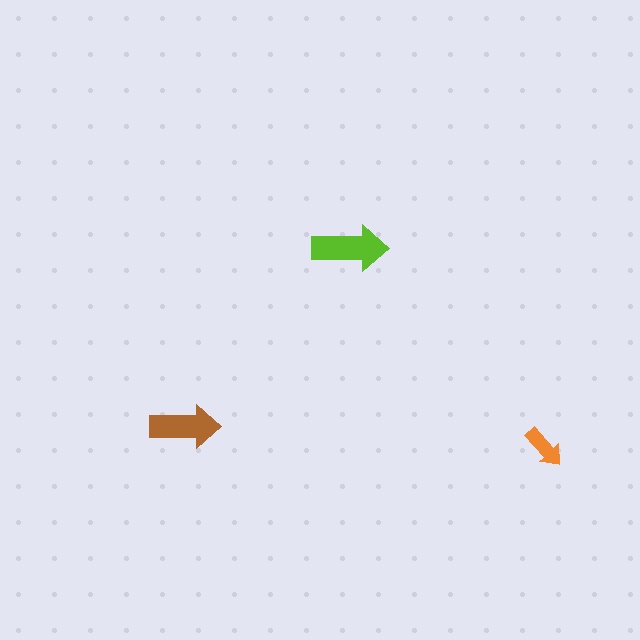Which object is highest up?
The lime arrow is topmost.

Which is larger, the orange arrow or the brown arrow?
The brown one.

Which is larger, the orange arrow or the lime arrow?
The lime one.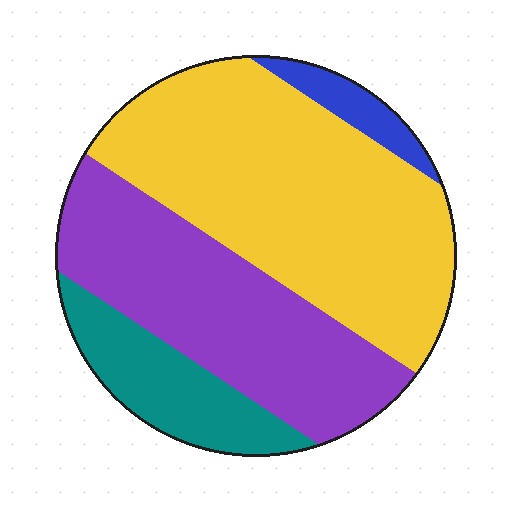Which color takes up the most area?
Yellow, at roughly 50%.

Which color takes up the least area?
Blue, at roughly 5%.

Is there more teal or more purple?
Purple.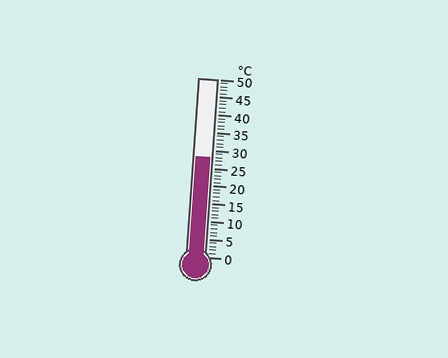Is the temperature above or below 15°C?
The temperature is above 15°C.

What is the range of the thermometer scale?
The thermometer scale ranges from 0°C to 50°C.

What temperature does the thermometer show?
The thermometer shows approximately 28°C.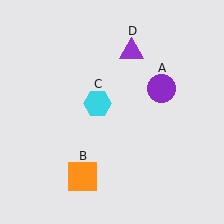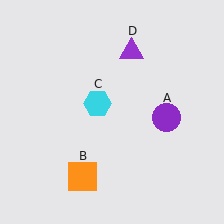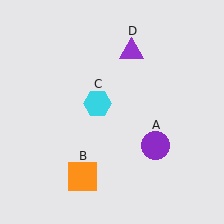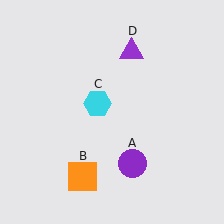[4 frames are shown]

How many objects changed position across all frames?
1 object changed position: purple circle (object A).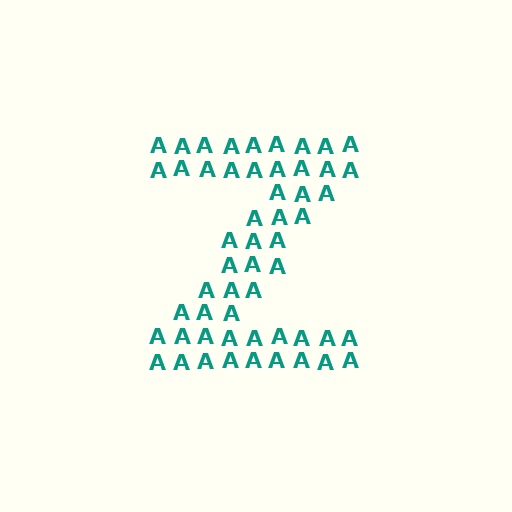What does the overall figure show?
The overall figure shows the letter Z.